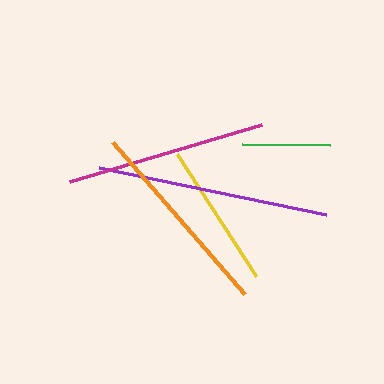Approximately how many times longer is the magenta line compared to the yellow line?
The magenta line is approximately 1.4 times the length of the yellow line.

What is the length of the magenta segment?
The magenta segment is approximately 200 pixels long.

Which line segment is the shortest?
The green line is the shortest at approximately 88 pixels.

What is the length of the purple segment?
The purple segment is approximately 232 pixels long.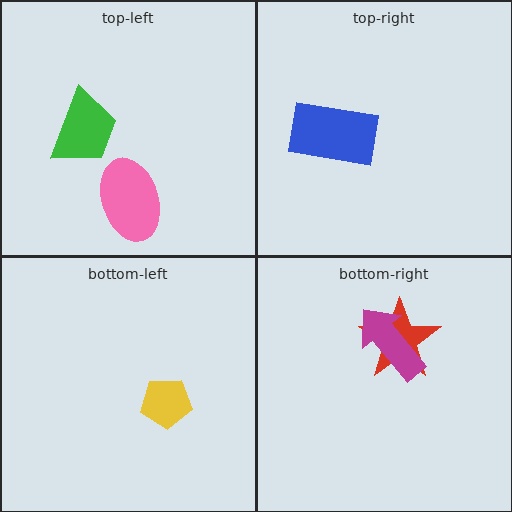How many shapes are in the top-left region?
2.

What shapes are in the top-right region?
The blue rectangle.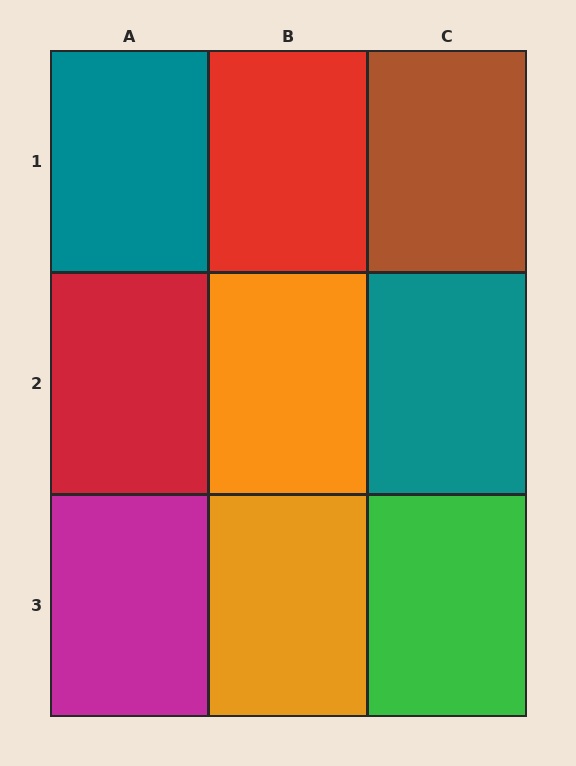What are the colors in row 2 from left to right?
Red, orange, teal.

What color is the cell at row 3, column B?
Orange.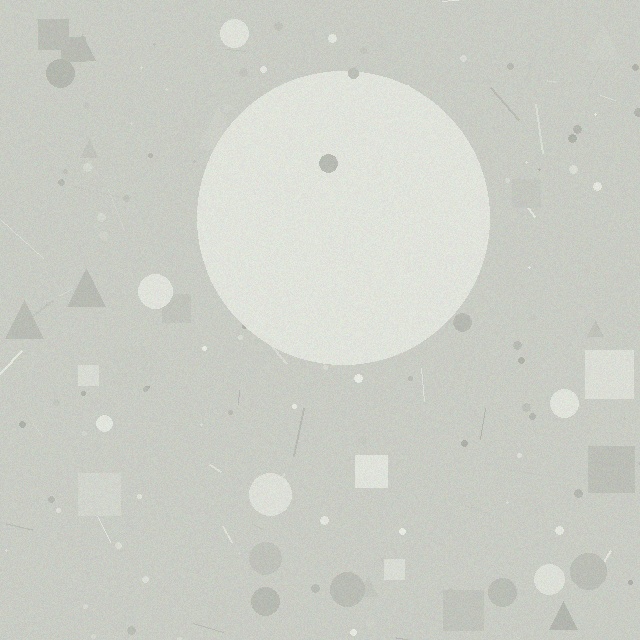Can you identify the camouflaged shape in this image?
The camouflaged shape is a circle.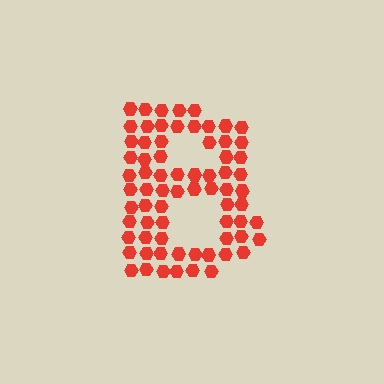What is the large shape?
The large shape is the letter B.